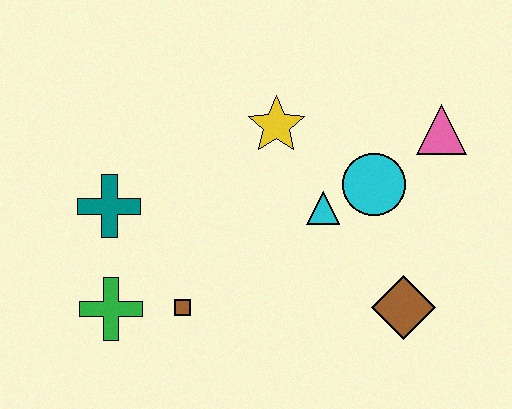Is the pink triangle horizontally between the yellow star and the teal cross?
No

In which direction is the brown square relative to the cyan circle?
The brown square is to the left of the cyan circle.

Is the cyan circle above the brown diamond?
Yes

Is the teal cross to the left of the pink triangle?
Yes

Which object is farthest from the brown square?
The pink triangle is farthest from the brown square.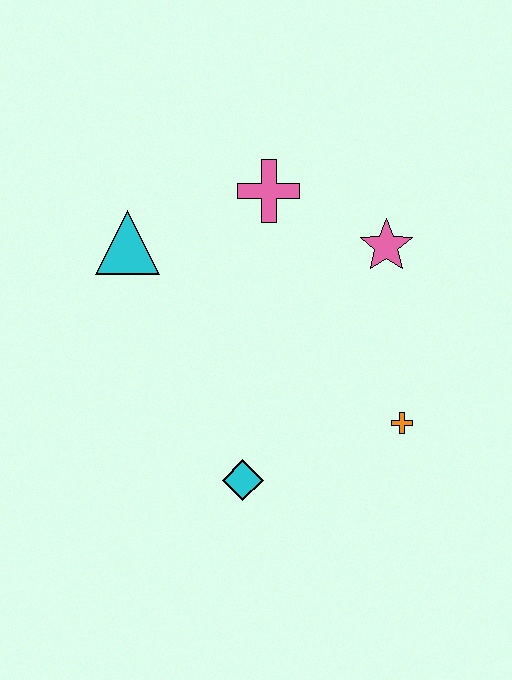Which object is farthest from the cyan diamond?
The pink cross is farthest from the cyan diamond.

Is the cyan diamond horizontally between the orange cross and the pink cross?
No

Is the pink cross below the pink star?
No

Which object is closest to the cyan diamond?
The orange cross is closest to the cyan diamond.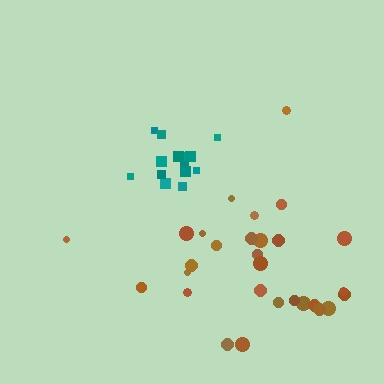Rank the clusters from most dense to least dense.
teal, brown.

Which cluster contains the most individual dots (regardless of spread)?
Brown (29).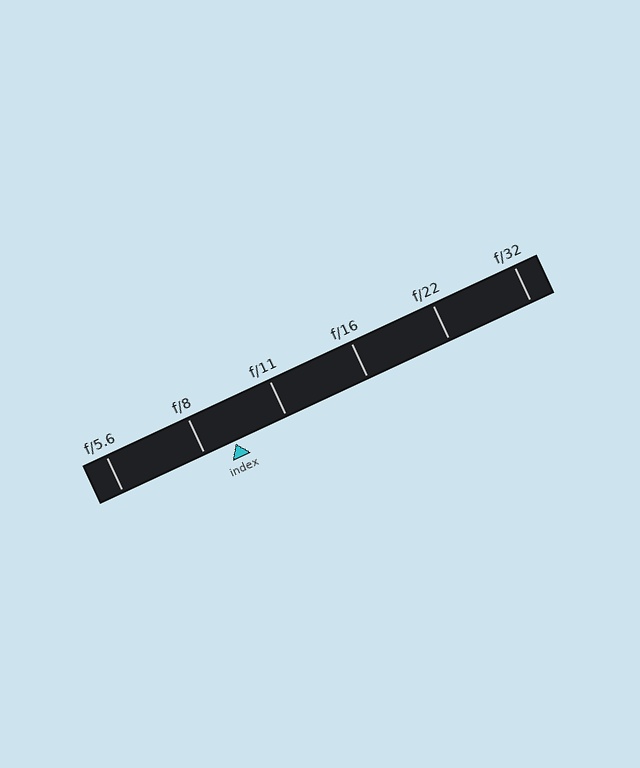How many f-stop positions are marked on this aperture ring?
There are 6 f-stop positions marked.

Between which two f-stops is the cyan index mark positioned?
The index mark is between f/8 and f/11.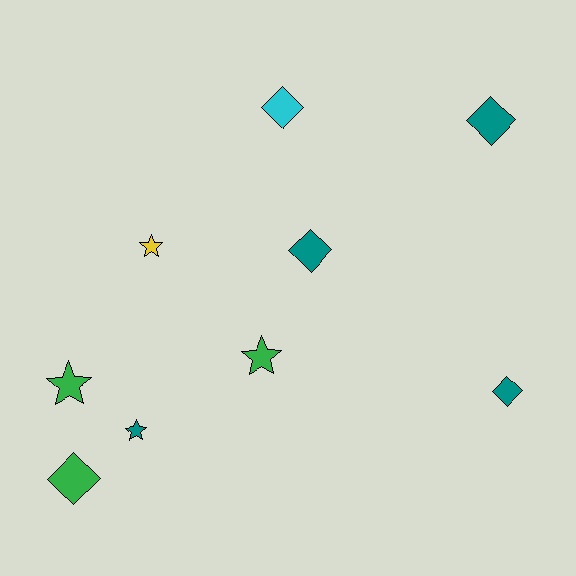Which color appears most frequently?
Teal, with 4 objects.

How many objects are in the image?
There are 9 objects.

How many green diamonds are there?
There is 1 green diamond.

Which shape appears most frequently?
Diamond, with 5 objects.